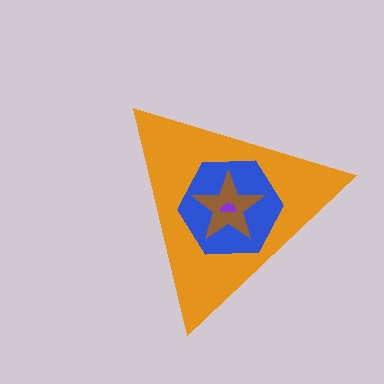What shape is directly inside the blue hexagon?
The brown star.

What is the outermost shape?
The orange triangle.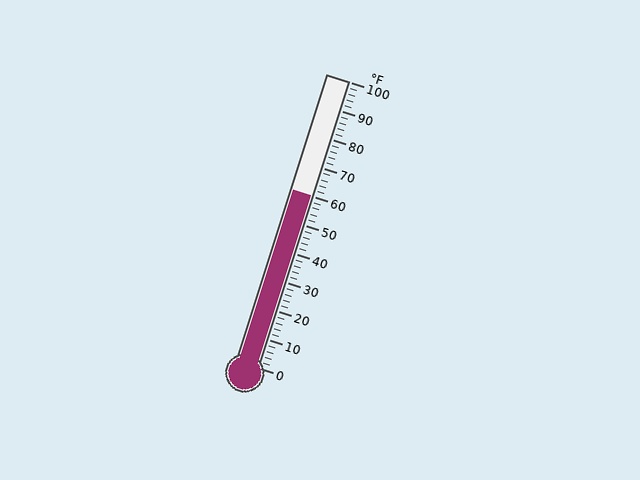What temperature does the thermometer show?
The thermometer shows approximately 60°F.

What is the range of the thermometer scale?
The thermometer scale ranges from 0°F to 100°F.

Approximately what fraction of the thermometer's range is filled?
The thermometer is filled to approximately 60% of its range.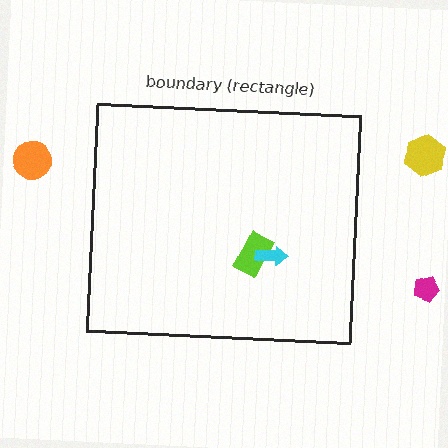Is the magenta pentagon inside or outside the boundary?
Outside.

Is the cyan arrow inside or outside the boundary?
Inside.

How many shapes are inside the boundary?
2 inside, 3 outside.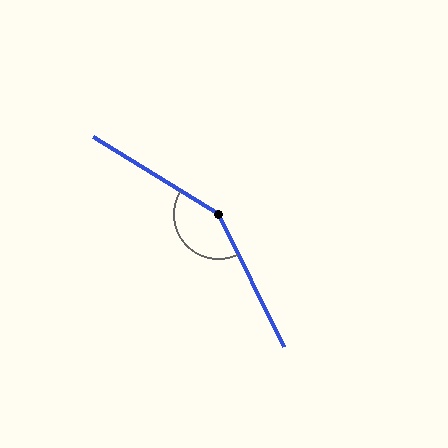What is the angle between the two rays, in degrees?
Approximately 148 degrees.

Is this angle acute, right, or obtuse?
It is obtuse.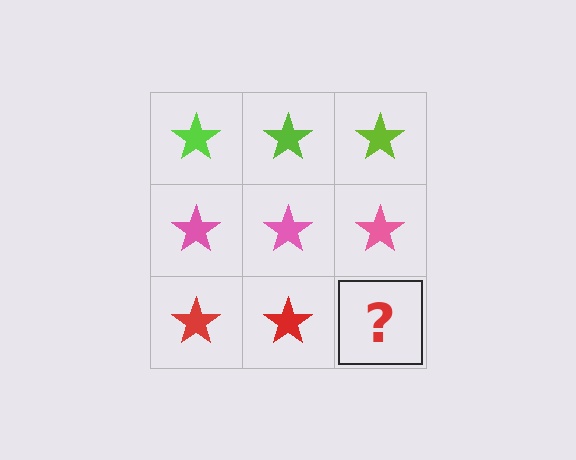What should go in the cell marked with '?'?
The missing cell should contain a red star.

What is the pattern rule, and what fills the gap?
The rule is that each row has a consistent color. The gap should be filled with a red star.